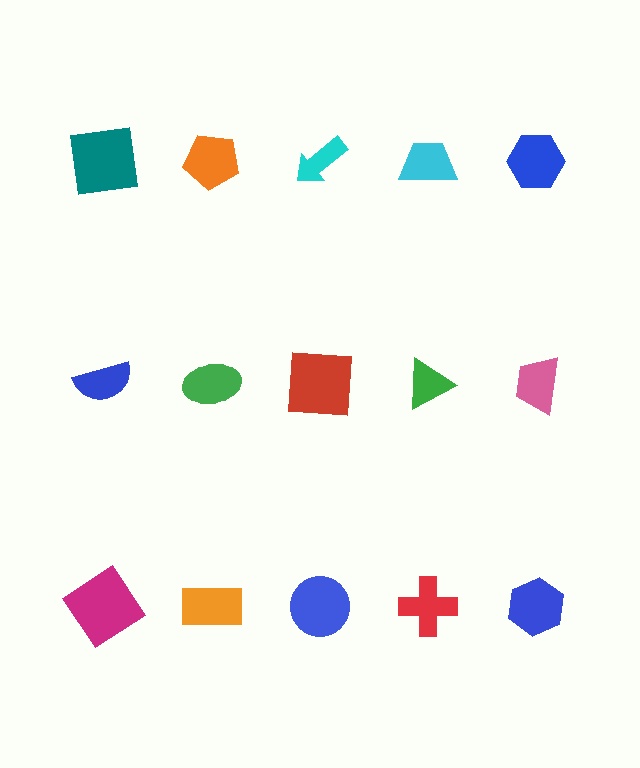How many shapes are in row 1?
5 shapes.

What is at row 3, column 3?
A blue circle.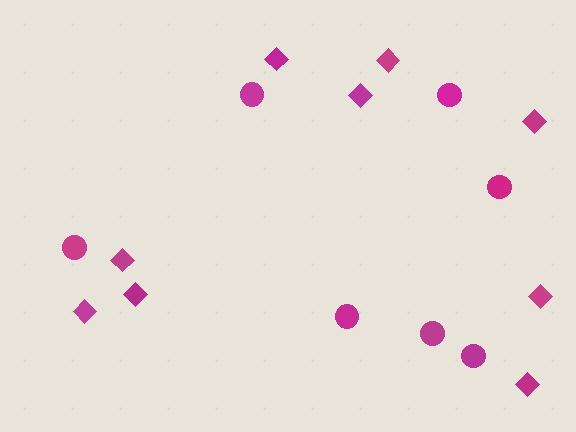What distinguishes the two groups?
There are 2 groups: one group of diamonds (9) and one group of circles (7).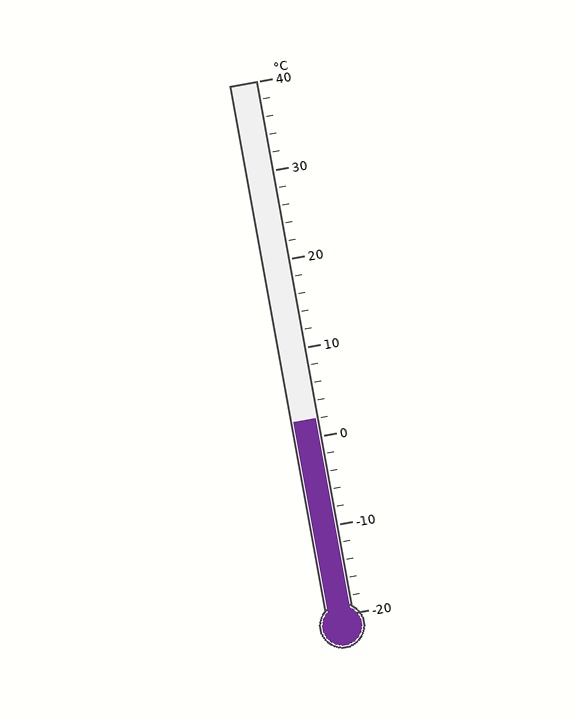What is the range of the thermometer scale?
The thermometer scale ranges from -20°C to 40°C.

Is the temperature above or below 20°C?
The temperature is below 20°C.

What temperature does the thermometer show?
The thermometer shows approximately 2°C.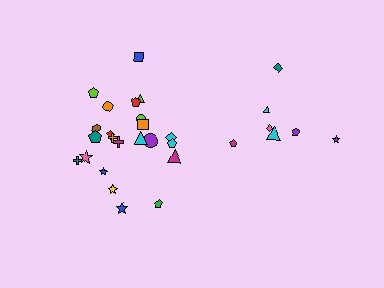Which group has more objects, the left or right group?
The left group.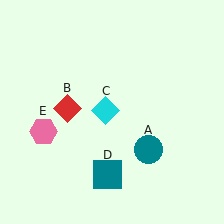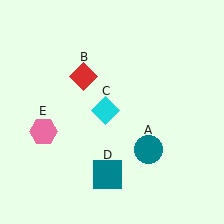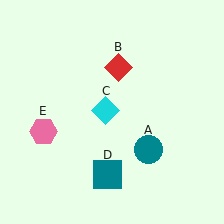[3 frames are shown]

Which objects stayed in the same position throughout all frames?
Teal circle (object A) and cyan diamond (object C) and teal square (object D) and pink hexagon (object E) remained stationary.